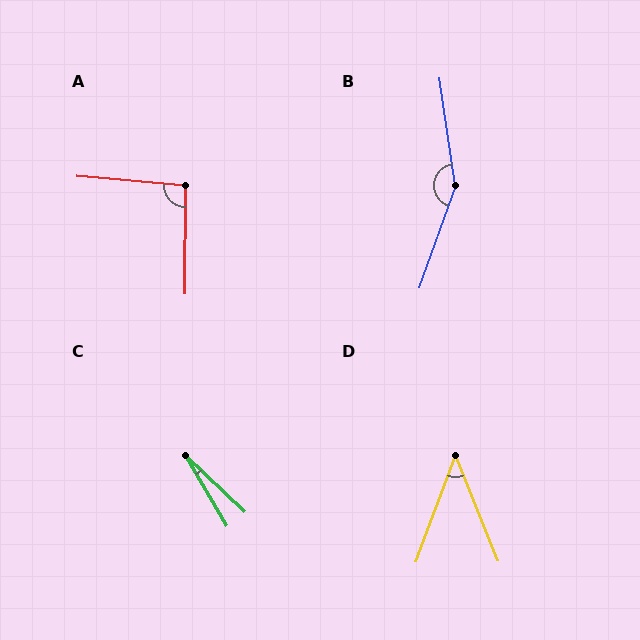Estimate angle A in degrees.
Approximately 95 degrees.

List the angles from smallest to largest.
C (16°), D (42°), A (95°), B (152°).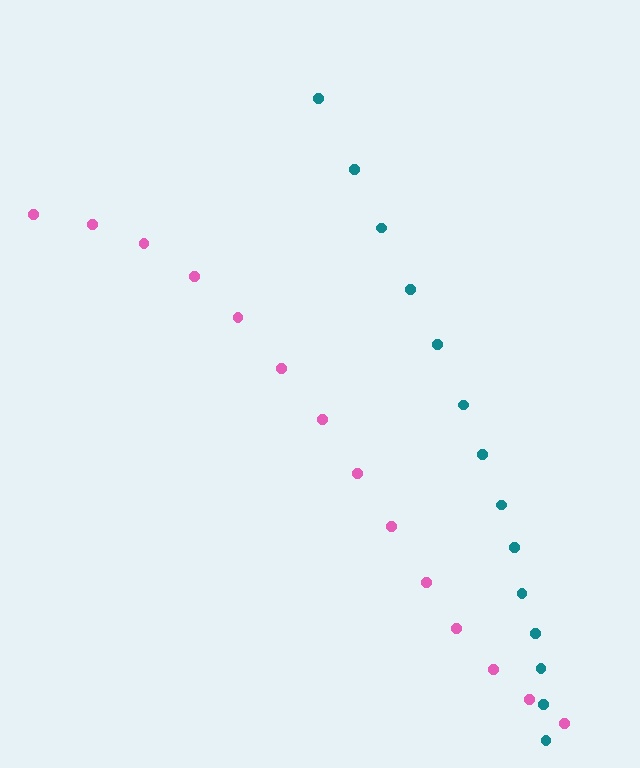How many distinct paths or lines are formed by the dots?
There are 2 distinct paths.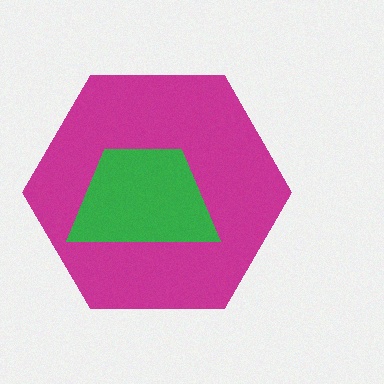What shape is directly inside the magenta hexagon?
The green trapezoid.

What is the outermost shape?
The magenta hexagon.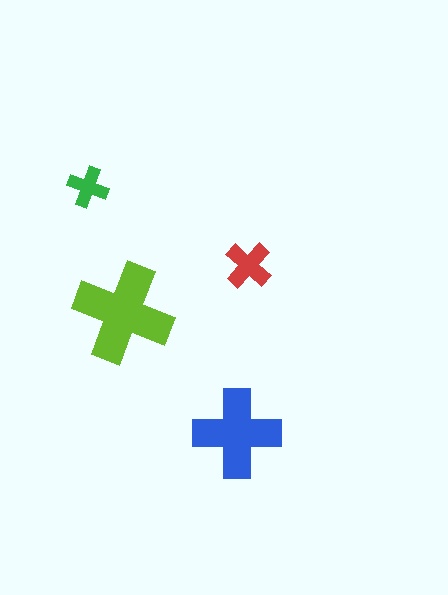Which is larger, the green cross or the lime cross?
The lime one.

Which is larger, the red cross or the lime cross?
The lime one.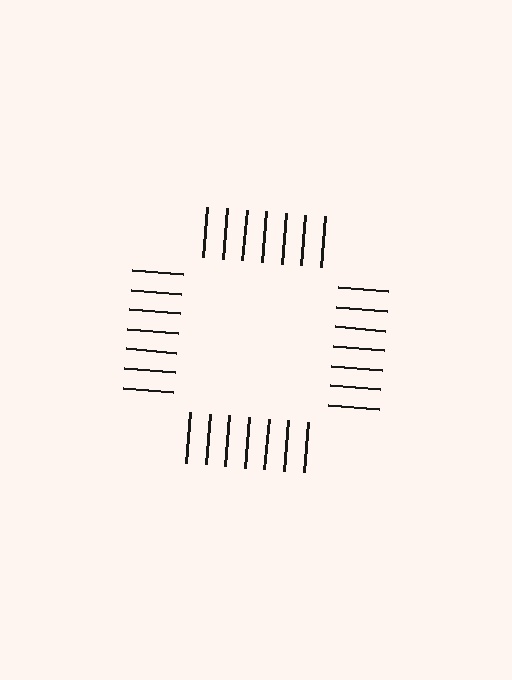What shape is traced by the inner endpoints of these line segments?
An illusory square — the line segments terminate on its edges but no continuous stroke is drawn.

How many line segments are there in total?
28 — 7 along each of the 4 edges.